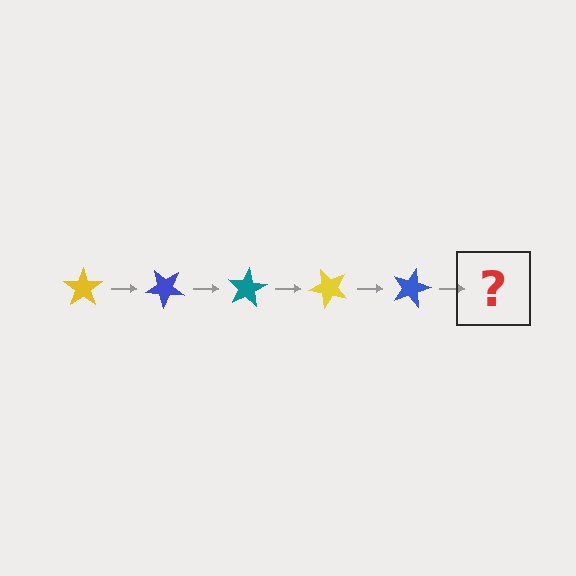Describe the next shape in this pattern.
It should be a teal star, rotated 200 degrees from the start.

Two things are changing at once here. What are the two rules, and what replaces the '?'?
The two rules are that it rotates 40 degrees each step and the color cycles through yellow, blue, and teal. The '?' should be a teal star, rotated 200 degrees from the start.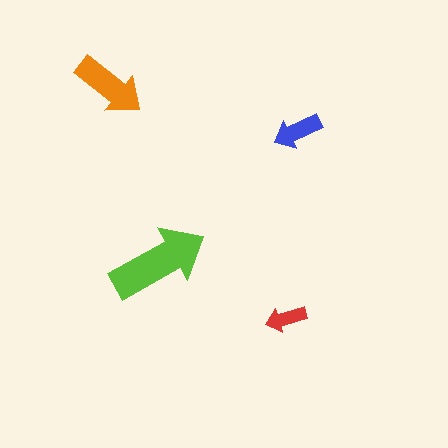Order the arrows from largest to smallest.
the lime one, the orange one, the blue one, the red one.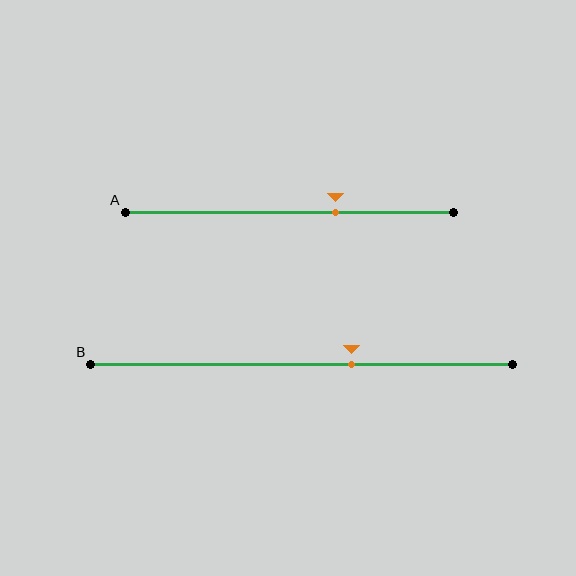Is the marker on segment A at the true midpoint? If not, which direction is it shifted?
No, the marker on segment A is shifted to the right by about 14% of the segment length.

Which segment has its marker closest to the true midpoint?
Segment B has its marker closest to the true midpoint.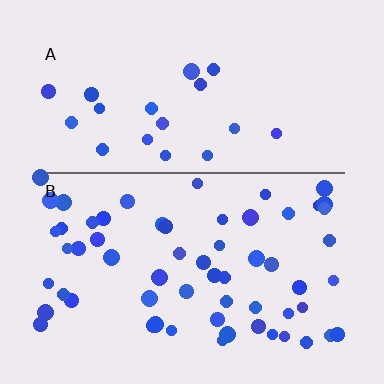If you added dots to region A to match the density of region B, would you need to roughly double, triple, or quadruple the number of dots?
Approximately triple.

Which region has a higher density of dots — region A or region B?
B (the bottom).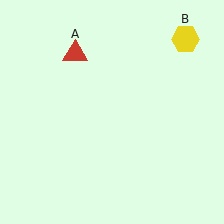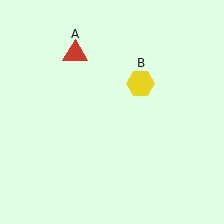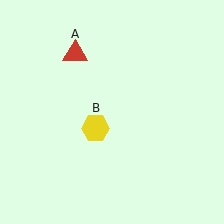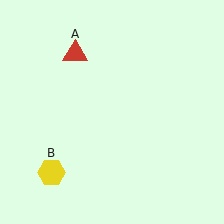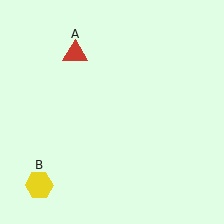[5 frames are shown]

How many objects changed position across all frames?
1 object changed position: yellow hexagon (object B).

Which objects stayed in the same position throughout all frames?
Red triangle (object A) remained stationary.